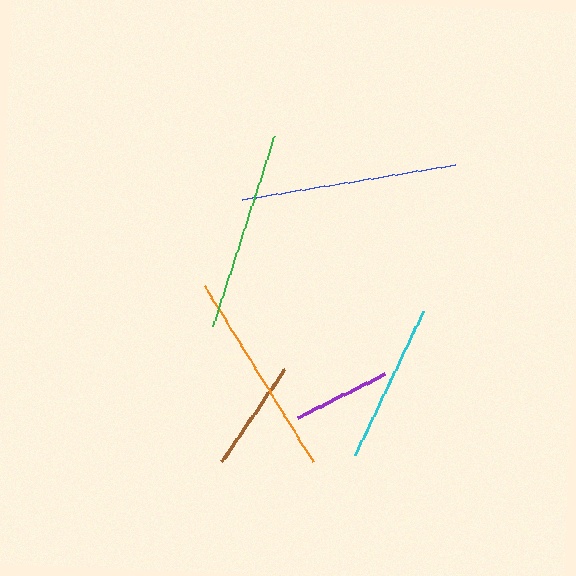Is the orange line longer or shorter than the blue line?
The blue line is longer than the orange line.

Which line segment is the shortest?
The purple line is the shortest at approximately 97 pixels.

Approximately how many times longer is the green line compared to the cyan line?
The green line is approximately 1.2 times the length of the cyan line.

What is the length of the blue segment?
The blue segment is approximately 217 pixels long.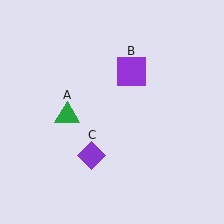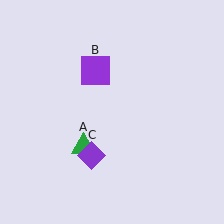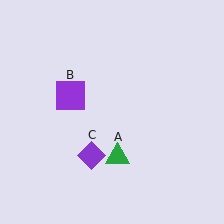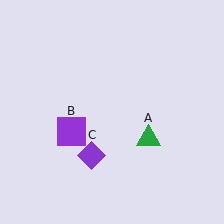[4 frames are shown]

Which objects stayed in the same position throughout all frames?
Purple diamond (object C) remained stationary.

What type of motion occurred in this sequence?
The green triangle (object A), purple square (object B) rotated counterclockwise around the center of the scene.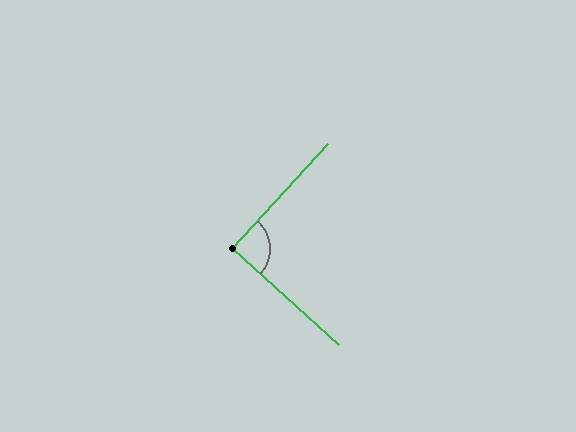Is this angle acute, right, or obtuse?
It is approximately a right angle.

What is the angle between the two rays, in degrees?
Approximately 90 degrees.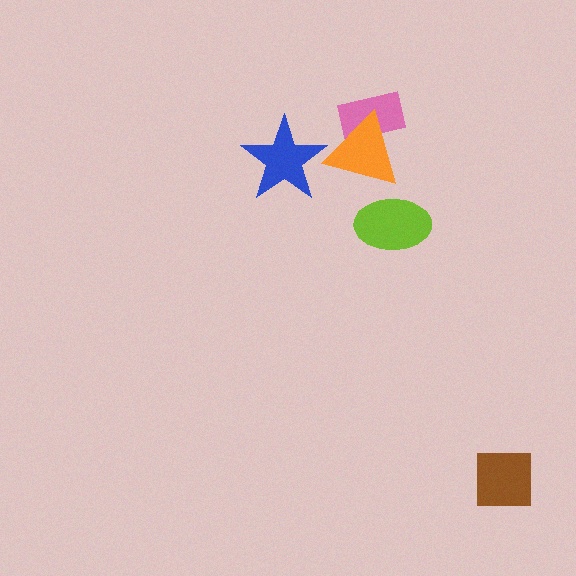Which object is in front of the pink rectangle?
The orange triangle is in front of the pink rectangle.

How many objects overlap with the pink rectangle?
1 object overlaps with the pink rectangle.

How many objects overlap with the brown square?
0 objects overlap with the brown square.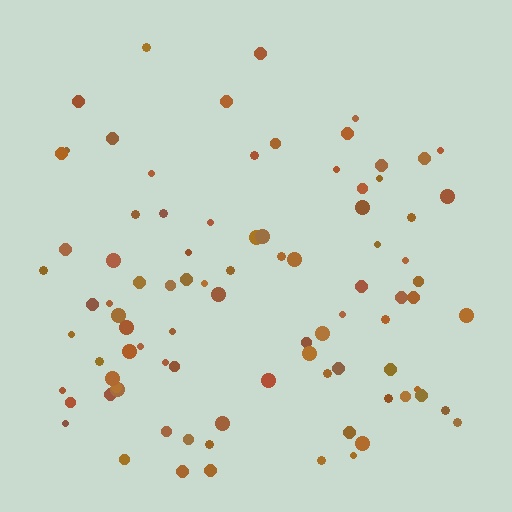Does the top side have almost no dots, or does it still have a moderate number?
Still a moderate number, just noticeably fewer than the bottom.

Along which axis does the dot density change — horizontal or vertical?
Vertical.